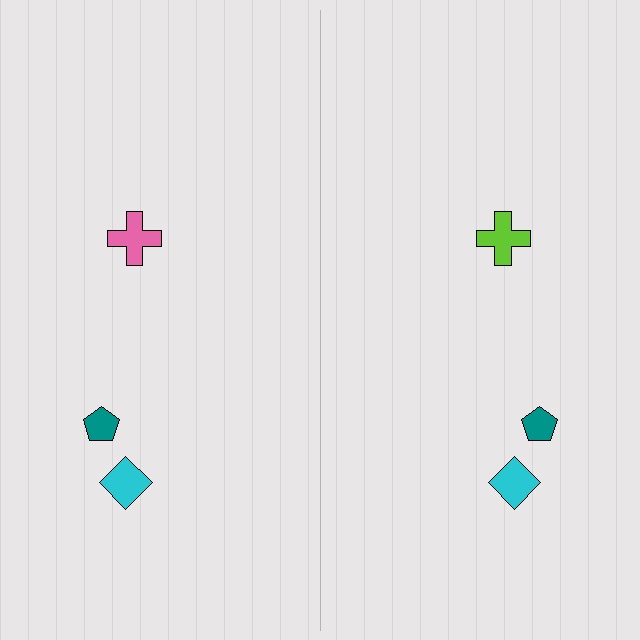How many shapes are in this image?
There are 6 shapes in this image.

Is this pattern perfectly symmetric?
No, the pattern is not perfectly symmetric. The lime cross on the right side breaks the symmetry — its mirror counterpart is pink.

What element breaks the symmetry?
The lime cross on the right side breaks the symmetry — its mirror counterpart is pink.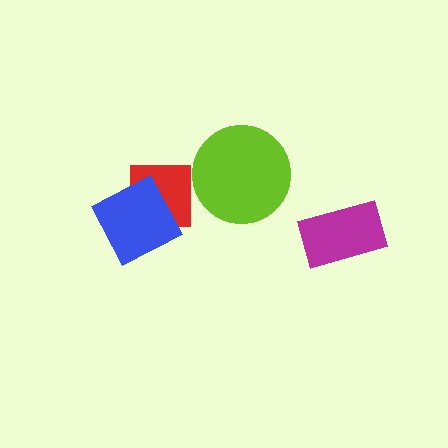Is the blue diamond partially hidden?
No, no other shape covers it.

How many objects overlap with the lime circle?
0 objects overlap with the lime circle.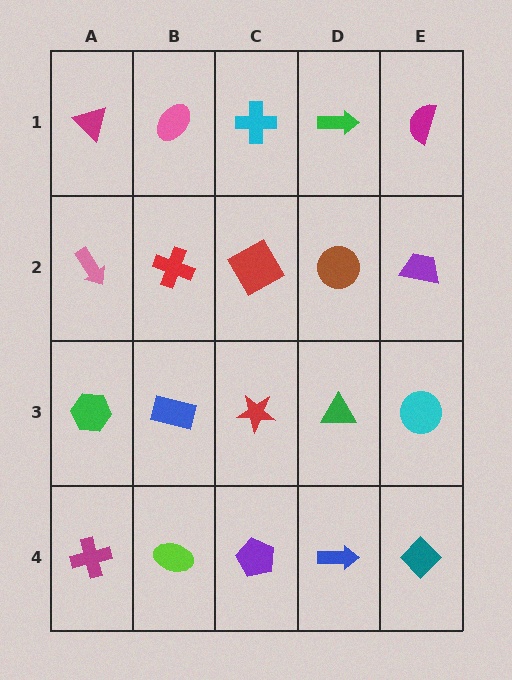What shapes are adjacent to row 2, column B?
A pink ellipse (row 1, column B), a blue rectangle (row 3, column B), a pink arrow (row 2, column A), a red square (row 2, column C).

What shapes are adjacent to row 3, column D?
A brown circle (row 2, column D), a blue arrow (row 4, column D), a red star (row 3, column C), a cyan circle (row 3, column E).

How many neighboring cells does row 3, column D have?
4.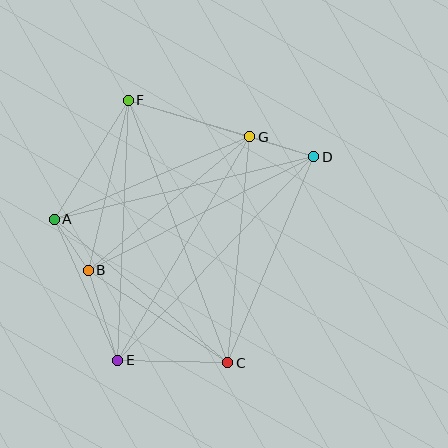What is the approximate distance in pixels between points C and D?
The distance between C and D is approximately 223 pixels.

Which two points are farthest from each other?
Points D and E are farthest from each other.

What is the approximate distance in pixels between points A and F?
The distance between A and F is approximately 140 pixels.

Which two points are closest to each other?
Points A and B are closest to each other.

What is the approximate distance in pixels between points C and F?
The distance between C and F is approximately 281 pixels.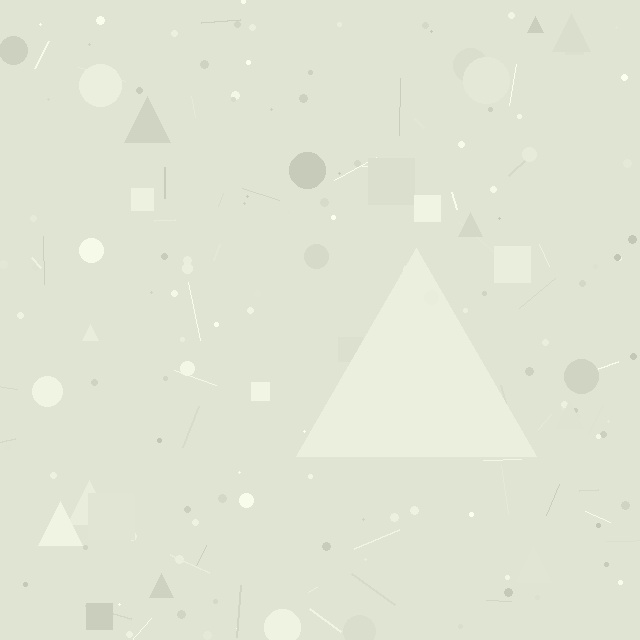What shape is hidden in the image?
A triangle is hidden in the image.